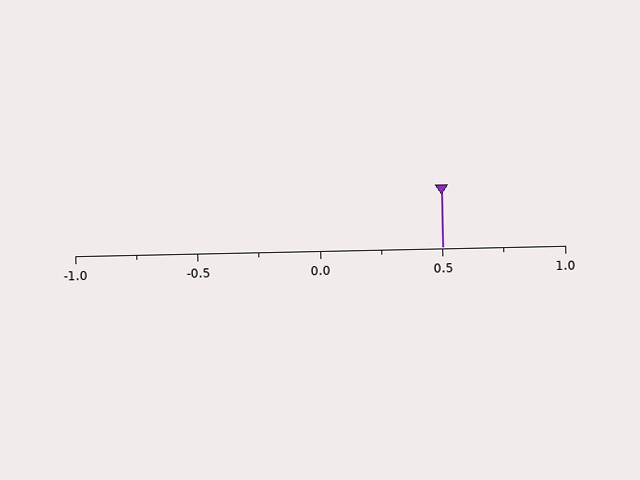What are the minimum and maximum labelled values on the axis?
The axis runs from -1.0 to 1.0.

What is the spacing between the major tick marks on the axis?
The major ticks are spaced 0.5 apart.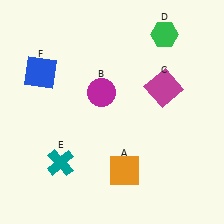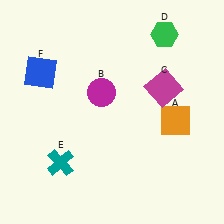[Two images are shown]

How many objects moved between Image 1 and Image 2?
1 object moved between the two images.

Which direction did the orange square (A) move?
The orange square (A) moved right.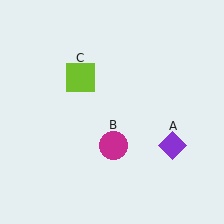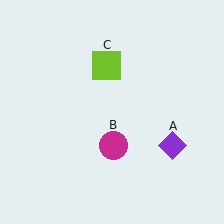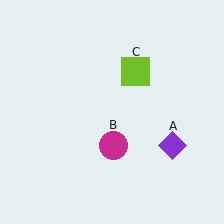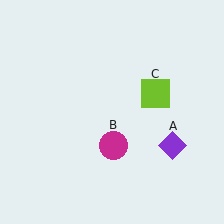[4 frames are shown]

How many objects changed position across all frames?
1 object changed position: lime square (object C).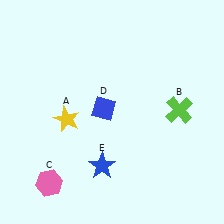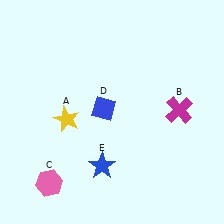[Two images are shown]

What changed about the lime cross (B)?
In Image 1, B is lime. In Image 2, it changed to magenta.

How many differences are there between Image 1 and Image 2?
There is 1 difference between the two images.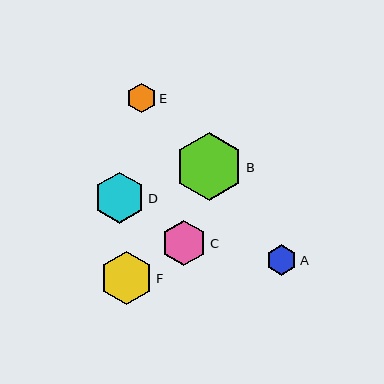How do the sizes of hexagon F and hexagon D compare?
Hexagon F and hexagon D are approximately the same size.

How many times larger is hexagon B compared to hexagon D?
Hexagon B is approximately 1.3 times the size of hexagon D.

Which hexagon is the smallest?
Hexagon E is the smallest with a size of approximately 30 pixels.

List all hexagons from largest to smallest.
From largest to smallest: B, F, D, C, A, E.